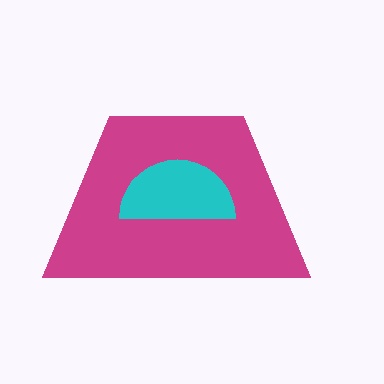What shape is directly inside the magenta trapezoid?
The cyan semicircle.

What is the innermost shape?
The cyan semicircle.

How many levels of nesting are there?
2.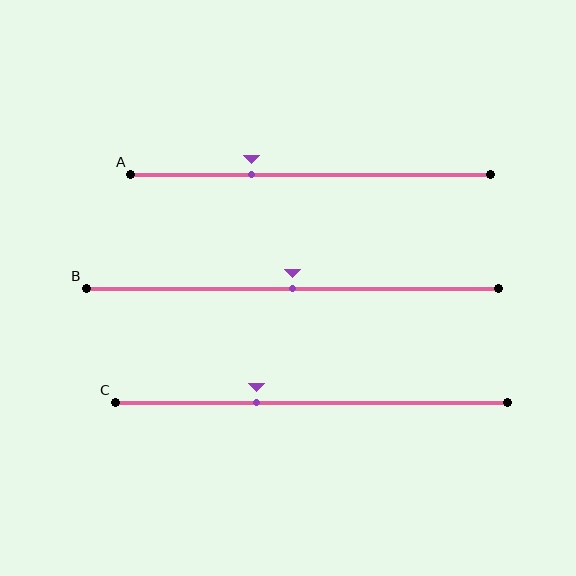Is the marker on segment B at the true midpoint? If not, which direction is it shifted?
Yes, the marker on segment B is at the true midpoint.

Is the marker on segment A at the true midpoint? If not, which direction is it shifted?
No, the marker on segment A is shifted to the left by about 17% of the segment length.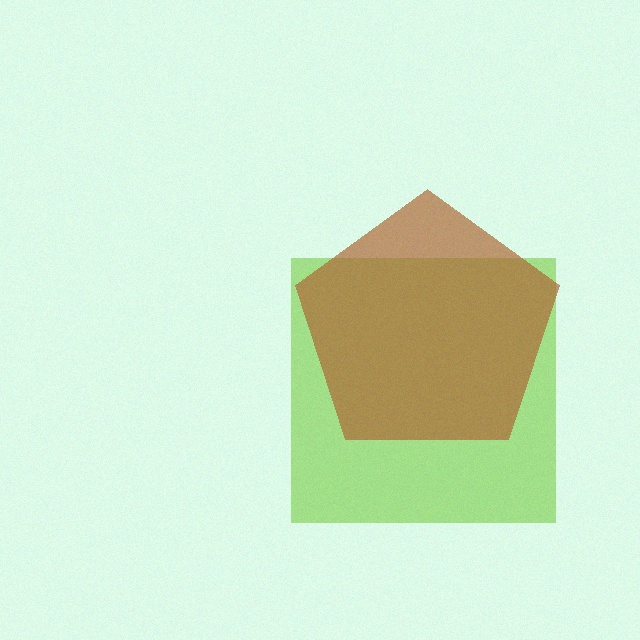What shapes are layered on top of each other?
The layered shapes are: a lime square, a brown pentagon.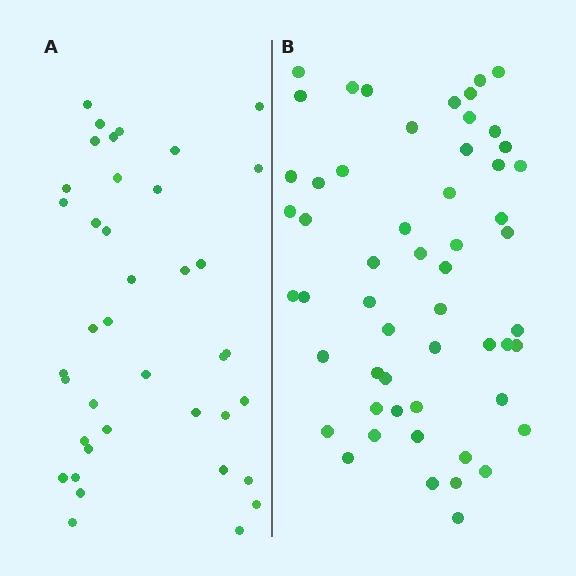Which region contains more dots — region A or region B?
Region B (the right region) has more dots.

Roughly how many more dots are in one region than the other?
Region B has approximately 15 more dots than region A.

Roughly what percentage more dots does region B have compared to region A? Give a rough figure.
About 40% more.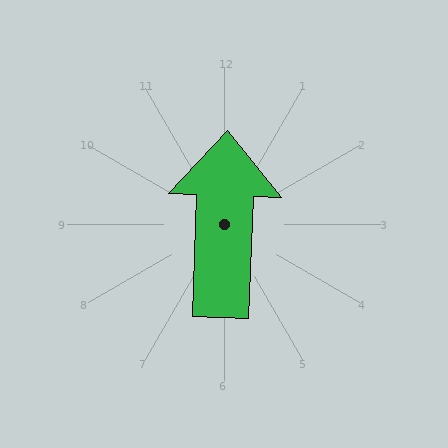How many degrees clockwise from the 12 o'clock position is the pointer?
Approximately 2 degrees.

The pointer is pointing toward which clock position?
Roughly 12 o'clock.